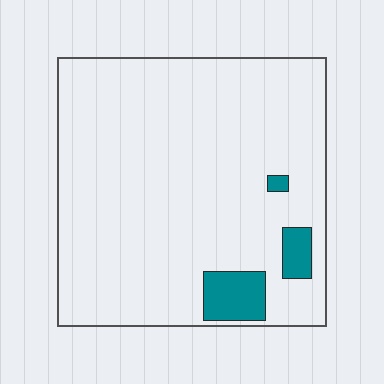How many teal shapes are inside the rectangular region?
3.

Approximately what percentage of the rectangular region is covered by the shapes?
Approximately 5%.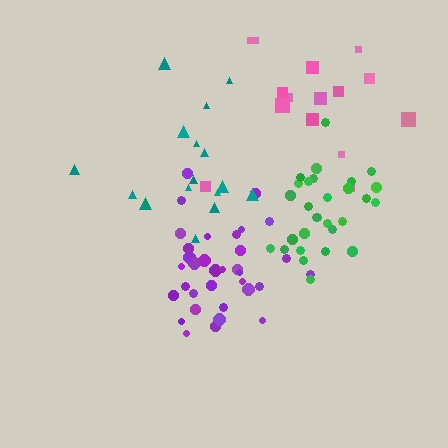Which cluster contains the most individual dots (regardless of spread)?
Purple (34).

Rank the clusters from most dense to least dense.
purple, green, pink, teal.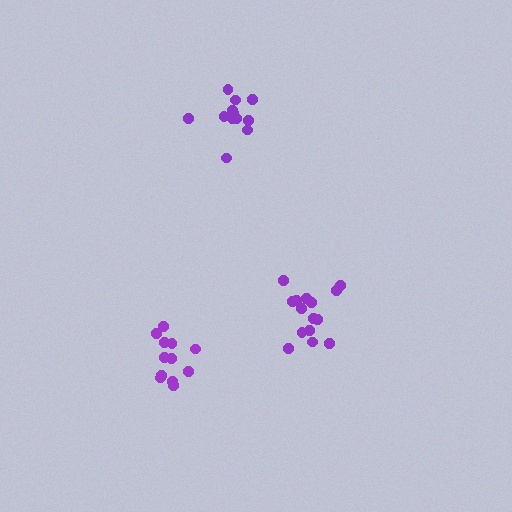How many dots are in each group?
Group 1: 12 dots, Group 2: 15 dots, Group 3: 12 dots (39 total).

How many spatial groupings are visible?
There are 3 spatial groupings.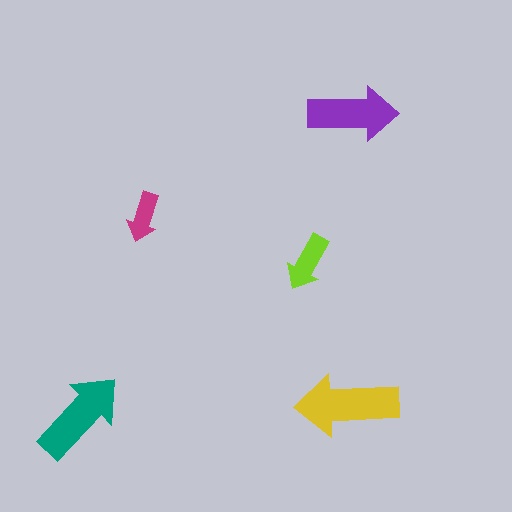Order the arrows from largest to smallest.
the yellow one, the teal one, the purple one, the lime one, the magenta one.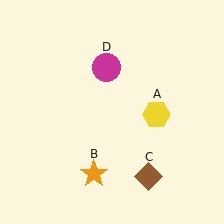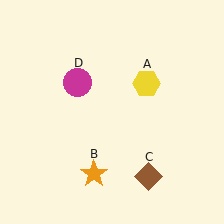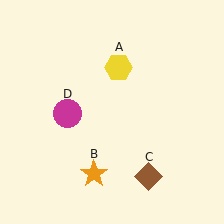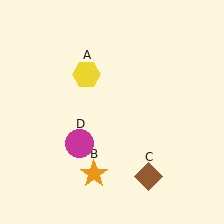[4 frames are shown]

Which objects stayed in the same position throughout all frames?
Orange star (object B) and brown diamond (object C) remained stationary.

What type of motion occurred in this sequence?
The yellow hexagon (object A), magenta circle (object D) rotated counterclockwise around the center of the scene.